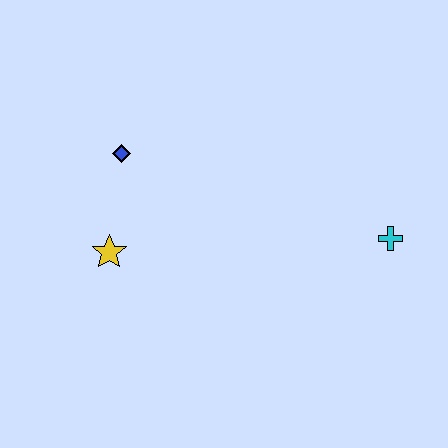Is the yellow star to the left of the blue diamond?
Yes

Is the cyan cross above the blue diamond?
No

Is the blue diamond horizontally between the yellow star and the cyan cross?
Yes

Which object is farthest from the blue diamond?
The cyan cross is farthest from the blue diamond.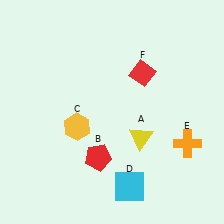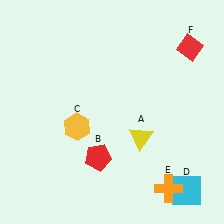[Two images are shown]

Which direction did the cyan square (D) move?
The cyan square (D) moved right.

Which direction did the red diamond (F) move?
The red diamond (F) moved right.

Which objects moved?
The objects that moved are: the cyan square (D), the orange cross (E), the red diamond (F).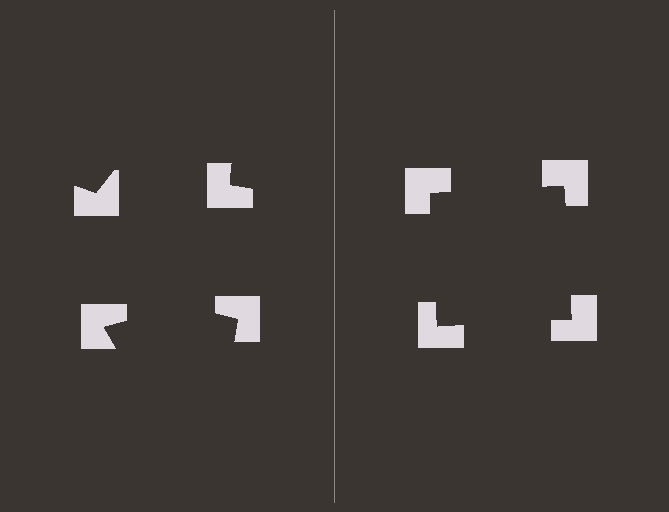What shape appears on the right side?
An illusory square.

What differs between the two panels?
The notched squares are positioned identically on both sides; only the wedge orientations differ. On the right they align to a square; on the left they are misaligned.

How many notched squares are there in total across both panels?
8 — 4 on each side.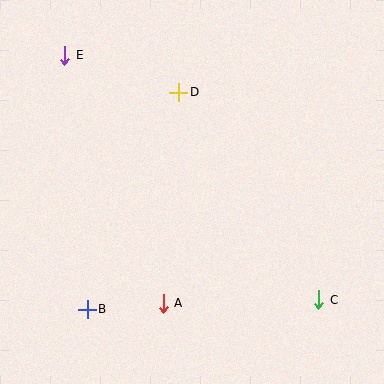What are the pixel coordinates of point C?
Point C is at (319, 300).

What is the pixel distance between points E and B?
The distance between E and B is 255 pixels.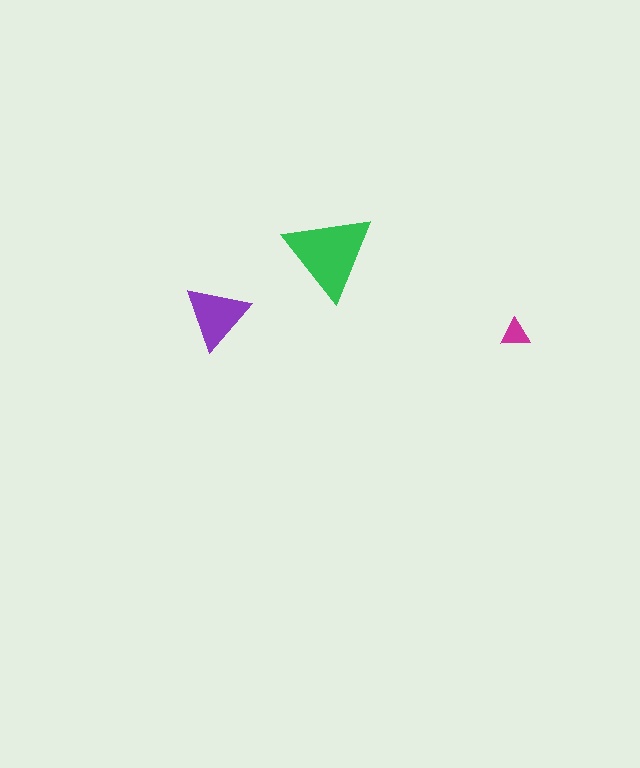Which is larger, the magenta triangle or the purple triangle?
The purple one.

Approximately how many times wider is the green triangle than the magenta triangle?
About 3 times wider.